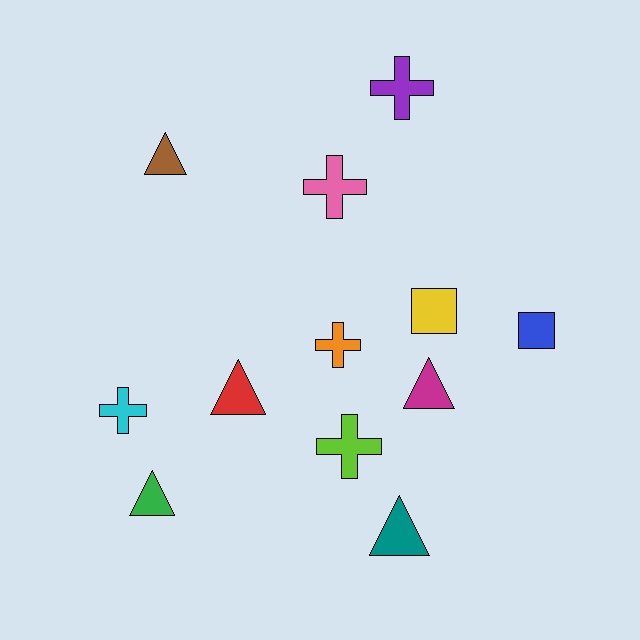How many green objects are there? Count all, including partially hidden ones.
There is 1 green object.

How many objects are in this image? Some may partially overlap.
There are 12 objects.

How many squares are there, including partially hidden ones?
There are 2 squares.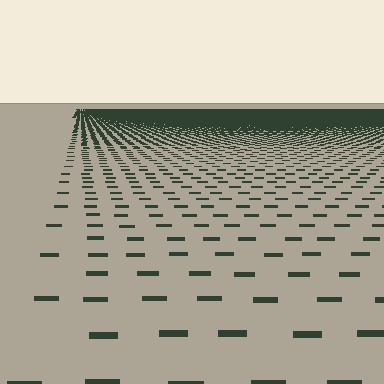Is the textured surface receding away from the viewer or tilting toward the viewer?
The surface is receding away from the viewer. Texture elements get smaller and denser toward the top.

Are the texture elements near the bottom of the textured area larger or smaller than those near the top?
Larger. Near the bottom, elements are closer to the viewer and appear at a bigger on-screen size.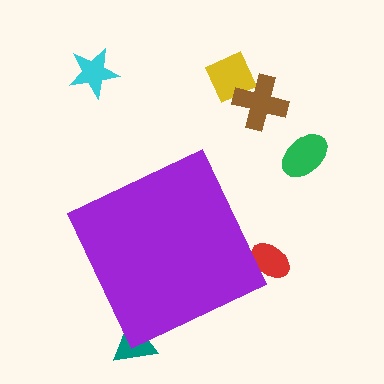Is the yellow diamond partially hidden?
No, the yellow diamond is fully visible.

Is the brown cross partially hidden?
No, the brown cross is fully visible.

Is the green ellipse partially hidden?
No, the green ellipse is fully visible.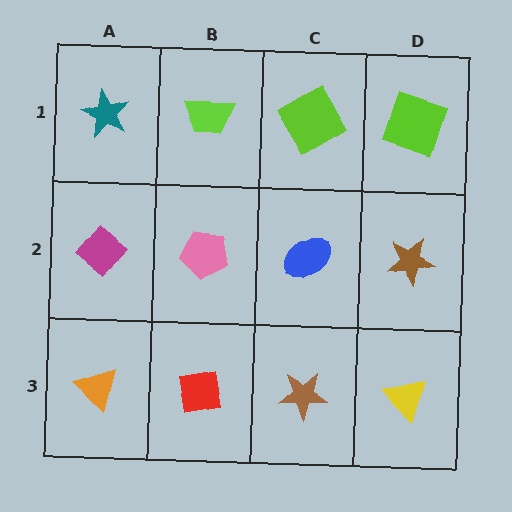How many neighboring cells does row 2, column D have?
3.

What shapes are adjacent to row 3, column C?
A blue ellipse (row 2, column C), a red square (row 3, column B), a yellow triangle (row 3, column D).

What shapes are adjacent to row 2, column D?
A lime square (row 1, column D), a yellow triangle (row 3, column D), a blue ellipse (row 2, column C).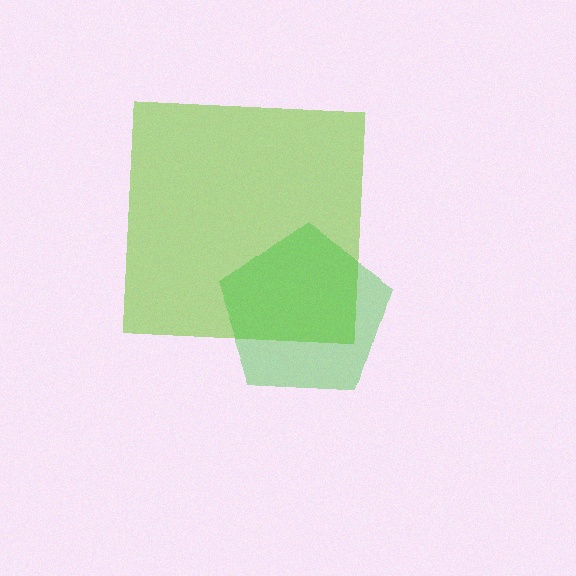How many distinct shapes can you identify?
There are 2 distinct shapes: a lime square, a green pentagon.